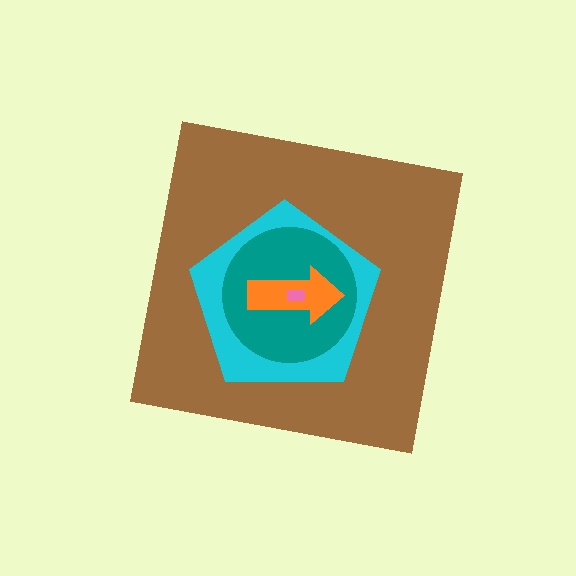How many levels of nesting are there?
5.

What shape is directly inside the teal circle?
The orange arrow.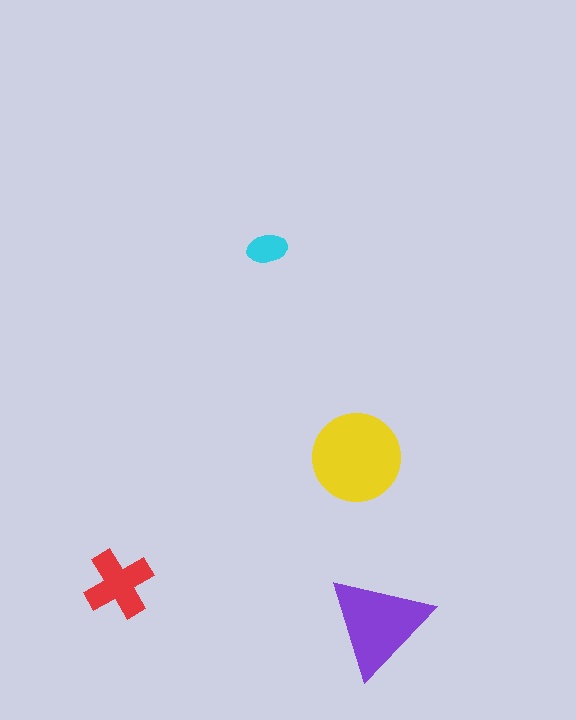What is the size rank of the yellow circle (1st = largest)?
1st.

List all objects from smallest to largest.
The cyan ellipse, the red cross, the purple triangle, the yellow circle.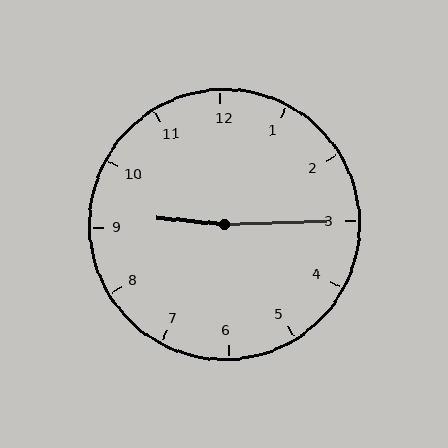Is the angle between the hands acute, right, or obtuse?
It is obtuse.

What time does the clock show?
9:15.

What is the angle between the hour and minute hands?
Approximately 172 degrees.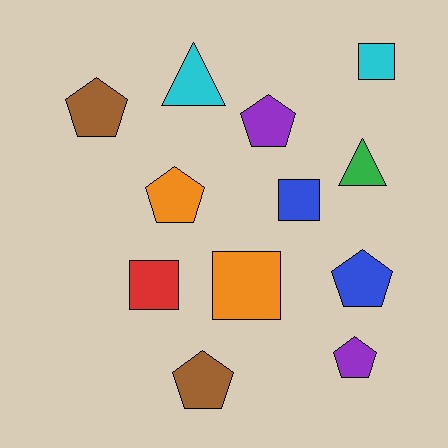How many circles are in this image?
There are no circles.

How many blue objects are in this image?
There are 2 blue objects.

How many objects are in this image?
There are 12 objects.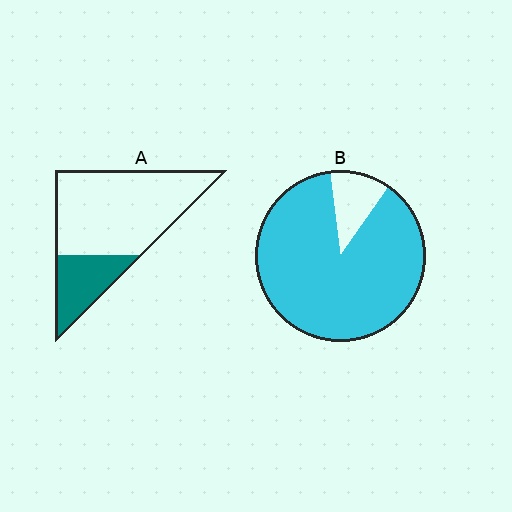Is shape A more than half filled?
No.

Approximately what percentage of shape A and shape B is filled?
A is approximately 25% and B is approximately 90%.